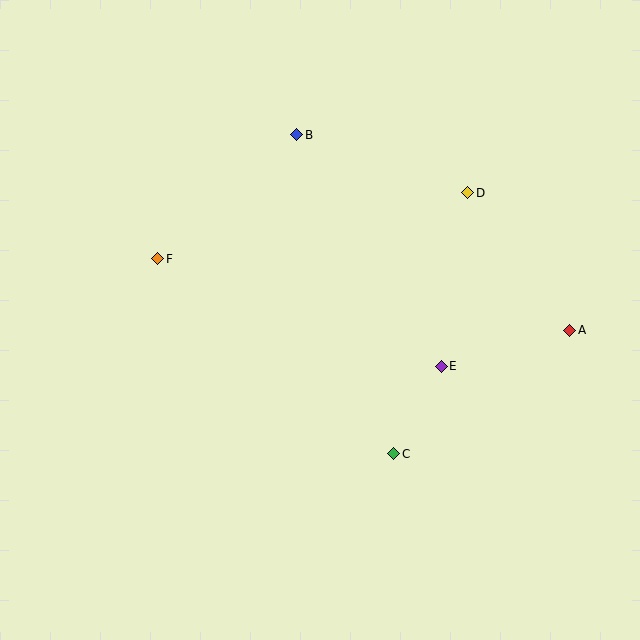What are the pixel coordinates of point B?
Point B is at (297, 135).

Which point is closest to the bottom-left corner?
Point F is closest to the bottom-left corner.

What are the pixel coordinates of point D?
Point D is at (468, 193).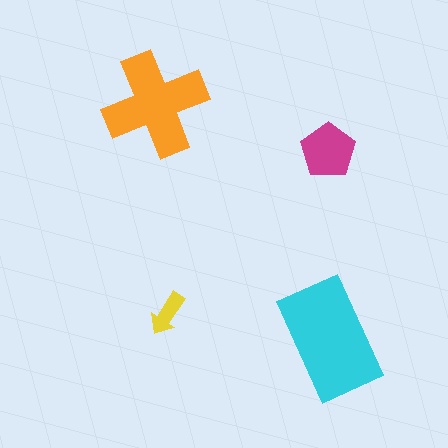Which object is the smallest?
The yellow arrow.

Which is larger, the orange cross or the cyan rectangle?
The cyan rectangle.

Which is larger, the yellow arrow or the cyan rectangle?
The cyan rectangle.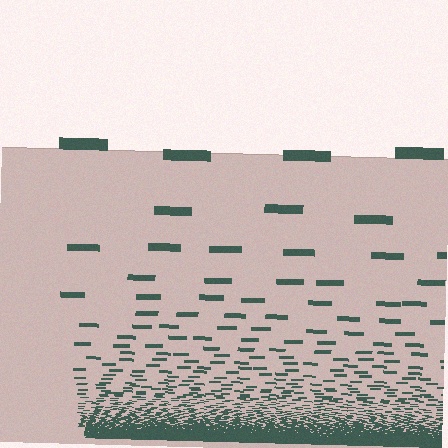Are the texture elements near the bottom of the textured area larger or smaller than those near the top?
Smaller. The gradient is inverted — elements near the bottom are smaller and denser.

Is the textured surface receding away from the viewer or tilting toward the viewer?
The surface appears to tilt toward the viewer. Texture elements get larger and sparser toward the top.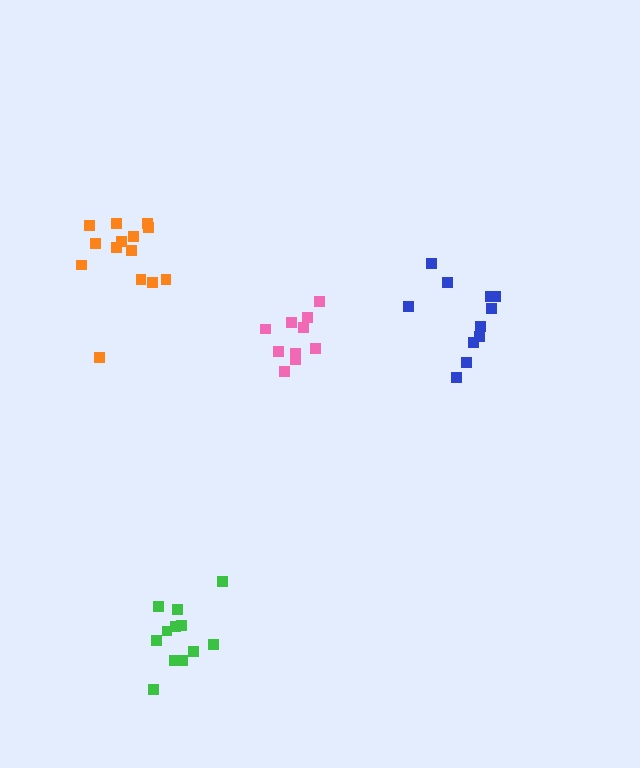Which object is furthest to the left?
The orange cluster is leftmost.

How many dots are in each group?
Group 1: 14 dots, Group 2: 12 dots, Group 3: 10 dots, Group 4: 11 dots (47 total).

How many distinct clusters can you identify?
There are 4 distinct clusters.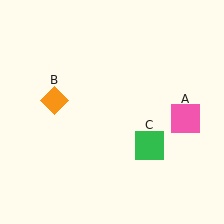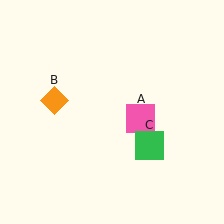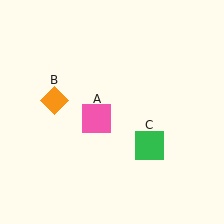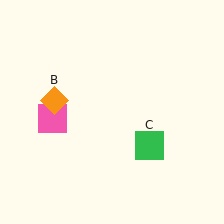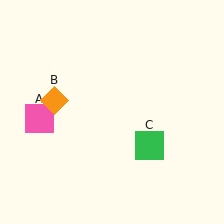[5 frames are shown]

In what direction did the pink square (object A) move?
The pink square (object A) moved left.